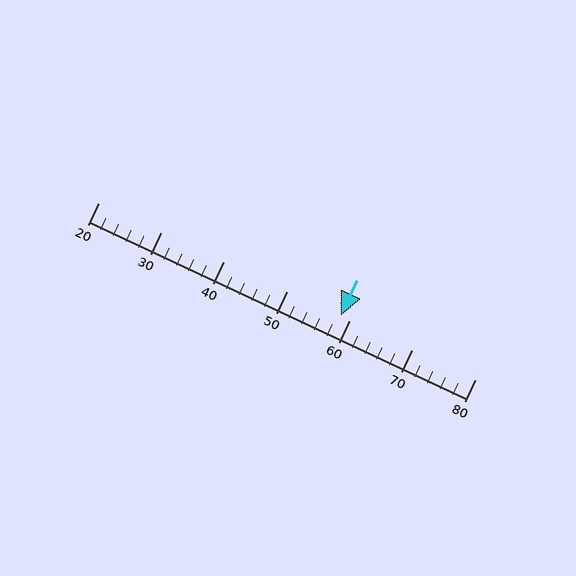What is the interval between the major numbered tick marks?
The major tick marks are spaced 10 units apart.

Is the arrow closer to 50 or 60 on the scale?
The arrow is closer to 60.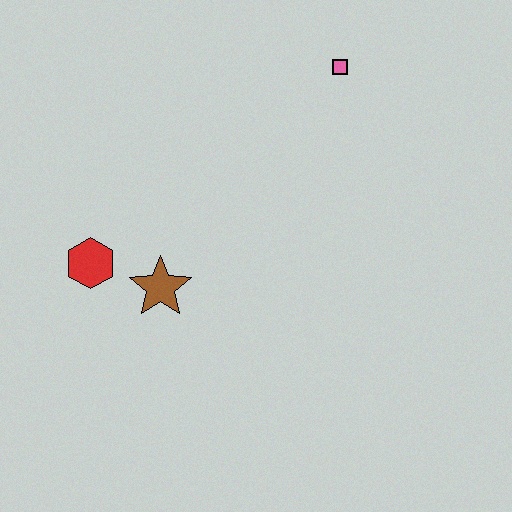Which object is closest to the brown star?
The red hexagon is closest to the brown star.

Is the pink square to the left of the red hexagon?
No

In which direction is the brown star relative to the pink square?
The brown star is below the pink square.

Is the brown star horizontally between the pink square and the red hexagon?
Yes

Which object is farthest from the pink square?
The red hexagon is farthest from the pink square.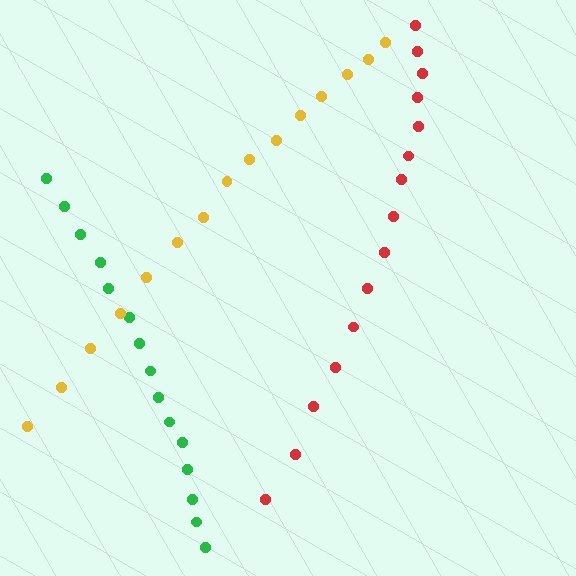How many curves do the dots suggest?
There are 3 distinct paths.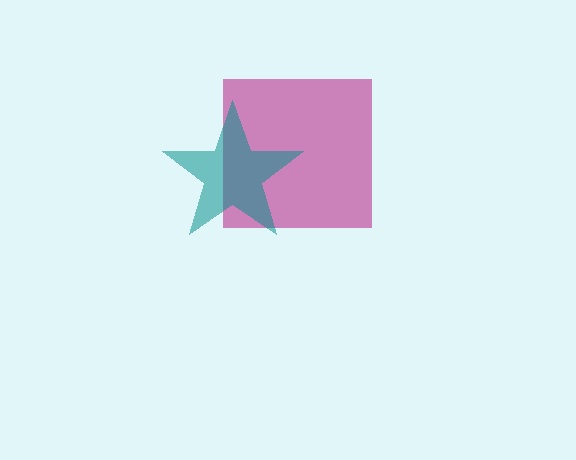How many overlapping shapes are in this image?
There are 2 overlapping shapes in the image.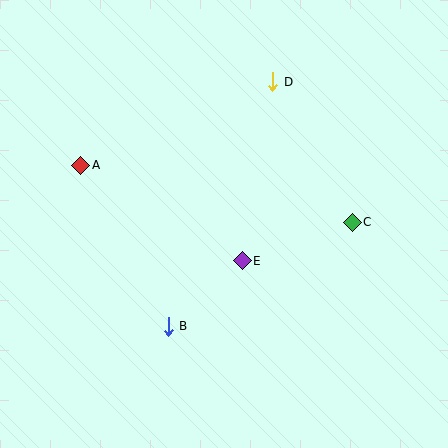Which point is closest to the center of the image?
Point E at (242, 261) is closest to the center.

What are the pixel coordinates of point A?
Point A is at (81, 165).